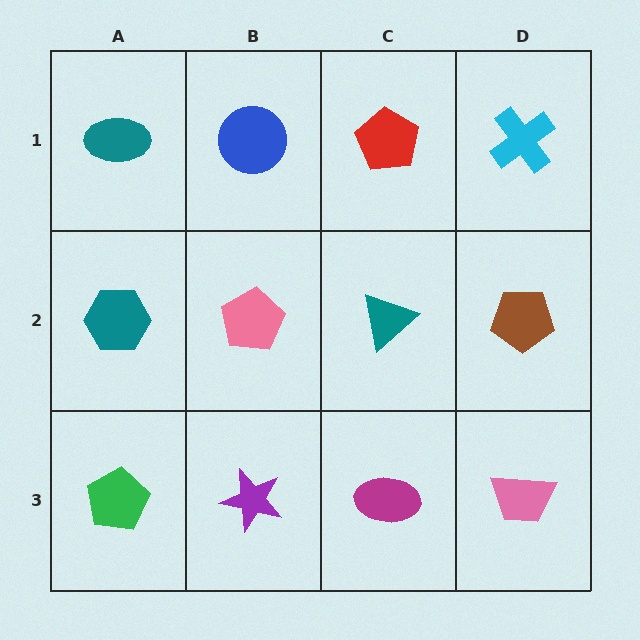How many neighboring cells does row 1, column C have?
3.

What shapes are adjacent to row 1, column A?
A teal hexagon (row 2, column A), a blue circle (row 1, column B).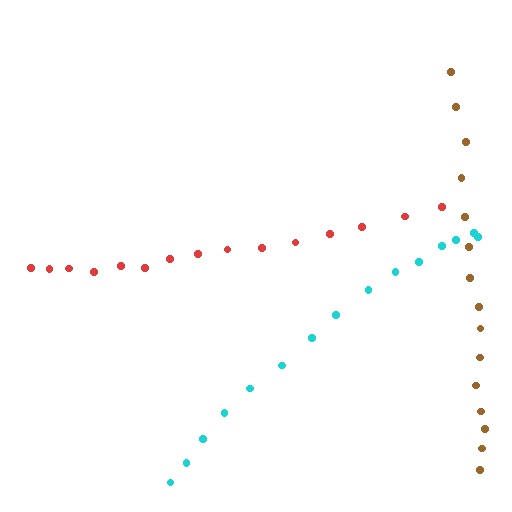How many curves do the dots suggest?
There are 3 distinct paths.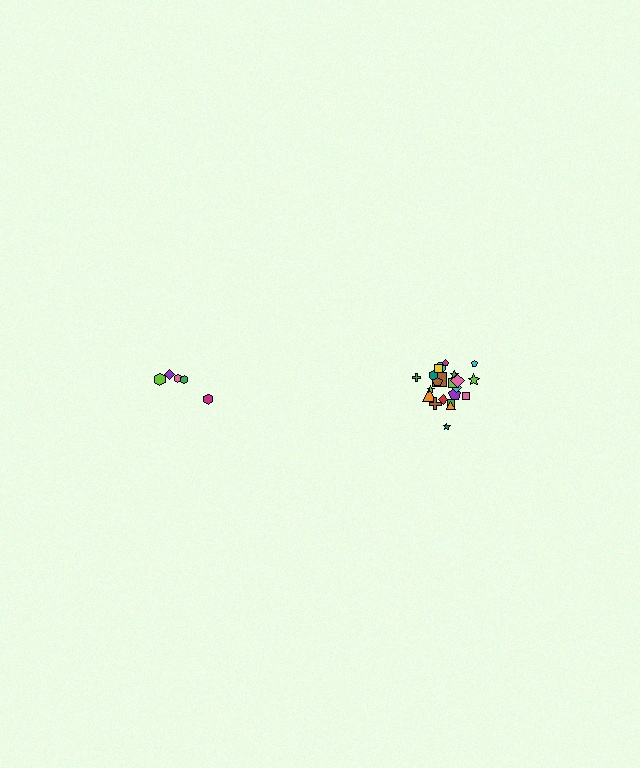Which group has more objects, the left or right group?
The right group.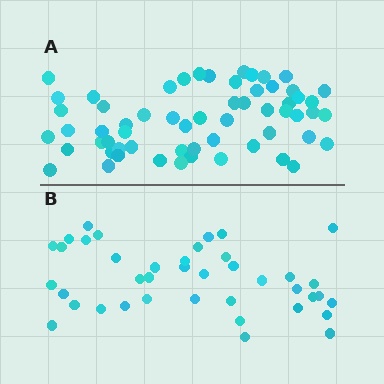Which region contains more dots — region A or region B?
Region A (the top region) has more dots.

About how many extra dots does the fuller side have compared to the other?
Region A has approximately 20 more dots than region B.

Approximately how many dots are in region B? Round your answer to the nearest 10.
About 40 dots.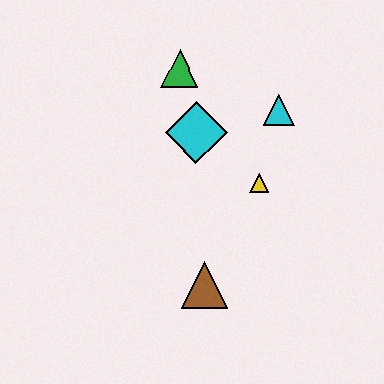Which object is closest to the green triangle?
The cyan diamond is closest to the green triangle.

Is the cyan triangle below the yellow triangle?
No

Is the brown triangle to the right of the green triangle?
Yes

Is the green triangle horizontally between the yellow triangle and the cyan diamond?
No